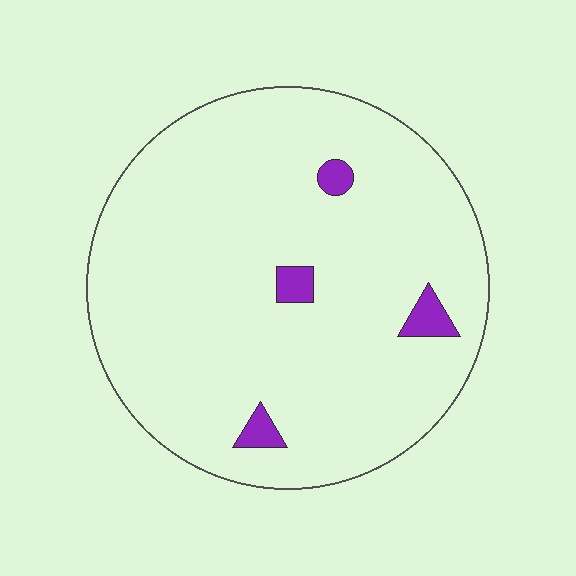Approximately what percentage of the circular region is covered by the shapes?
Approximately 5%.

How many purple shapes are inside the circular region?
4.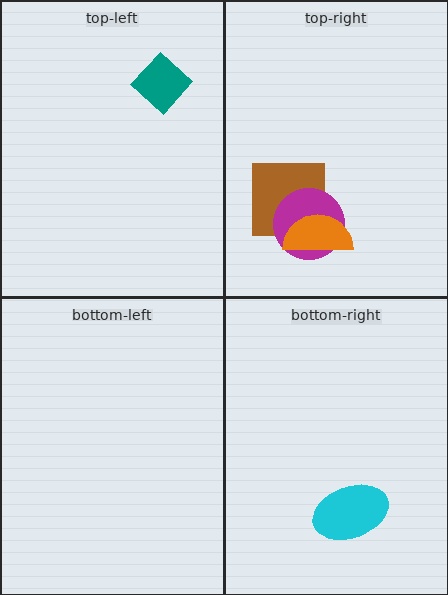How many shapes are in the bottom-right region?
1.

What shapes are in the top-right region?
The brown square, the magenta circle, the orange semicircle.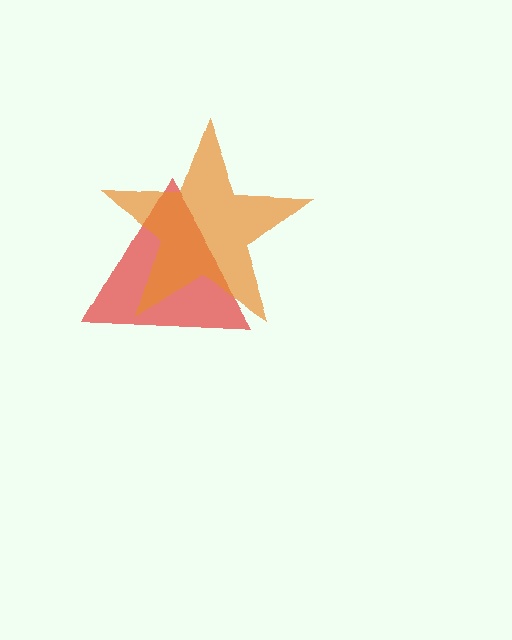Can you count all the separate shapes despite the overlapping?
Yes, there are 2 separate shapes.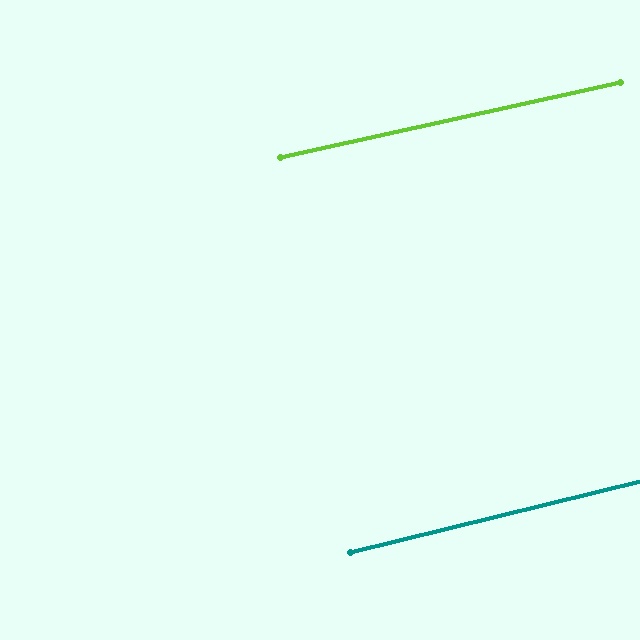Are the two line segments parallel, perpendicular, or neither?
Parallel — their directions differ by only 1.4°.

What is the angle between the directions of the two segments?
Approximately 1 degree.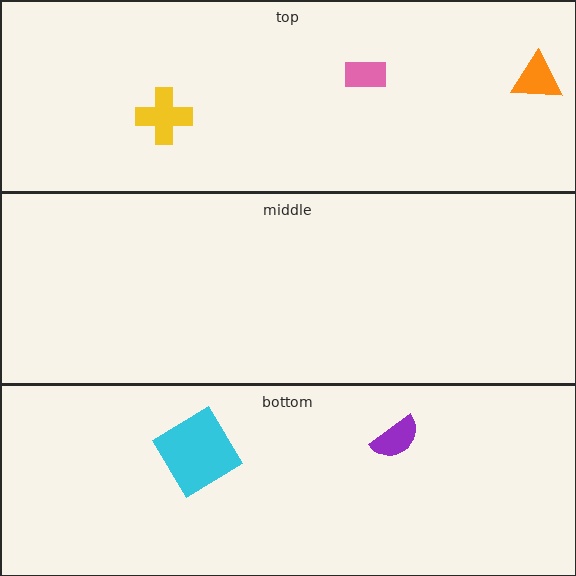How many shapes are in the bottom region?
2.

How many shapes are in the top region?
3.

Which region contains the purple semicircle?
The bottom region.